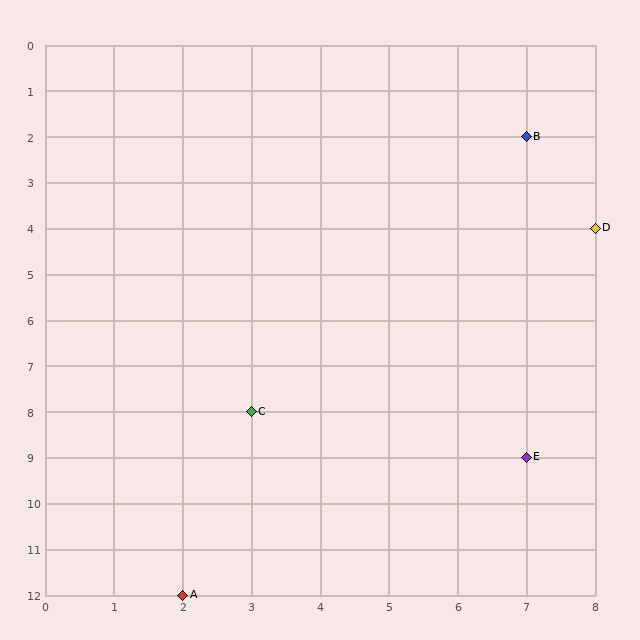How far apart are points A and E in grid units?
Points A and E are 5 columns and 3 rows apart (about 5.8 grid units diagonally).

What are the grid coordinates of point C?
Point C is at grid coordinates (3, 8).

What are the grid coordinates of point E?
Point E is at grid coordinates (7, 9).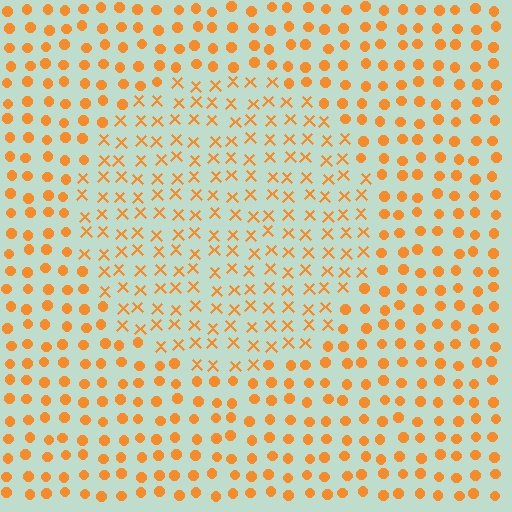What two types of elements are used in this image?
The image uses X marks inside the circle region and circles outside it.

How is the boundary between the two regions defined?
The boundary is defined by a change in element shape: X marks inside vs. circles outside. All elements share the same color and spacing.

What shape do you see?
I see a circle.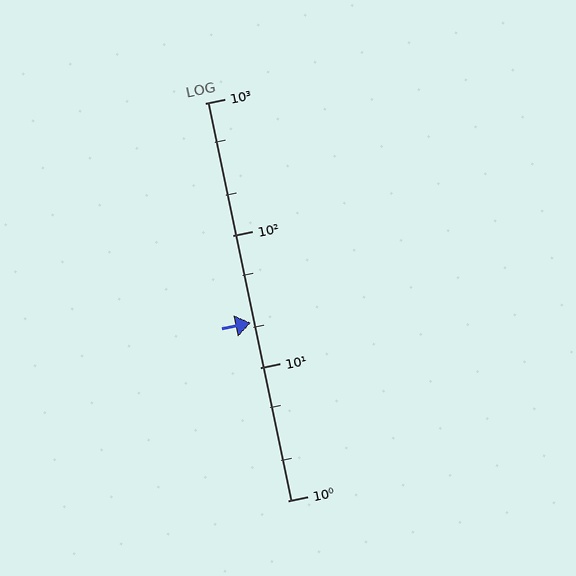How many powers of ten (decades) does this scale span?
The scale spans 3 decades, from 1 to 1000.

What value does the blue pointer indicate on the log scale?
The pointer indicates approximately 22.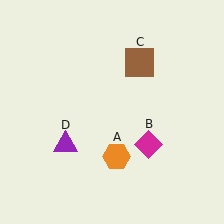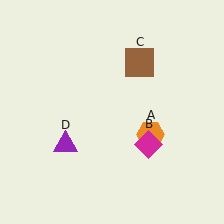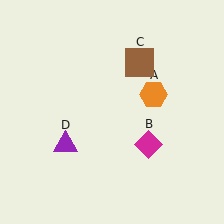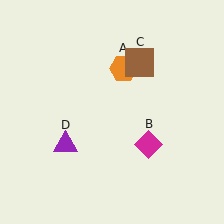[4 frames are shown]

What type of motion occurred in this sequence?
The orange hexagon (object A) rotated counterclockwise around the center of the scene.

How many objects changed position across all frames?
1 object changed position: orange hexagon (object A).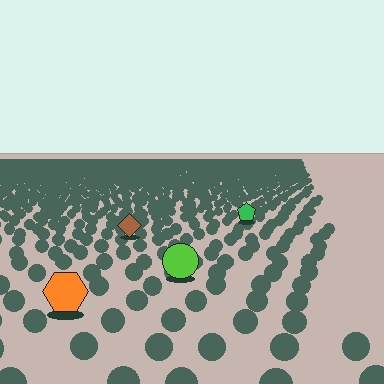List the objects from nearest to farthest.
From nearest to farthest: the orange hexagon, the lime circle, the brown diamond, the green pentagon.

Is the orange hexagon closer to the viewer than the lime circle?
Yes. The orange hexagon is closer — you can tell from the texture gradient: the ground texture is coarser near it.